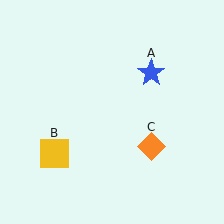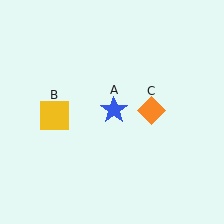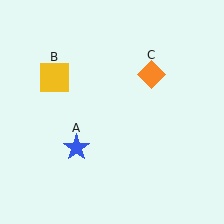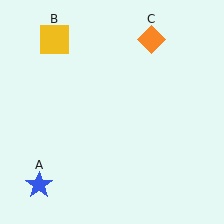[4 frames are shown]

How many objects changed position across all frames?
3 objects changed position: blue star (object A), yellow square (object B), orange diamond (object C).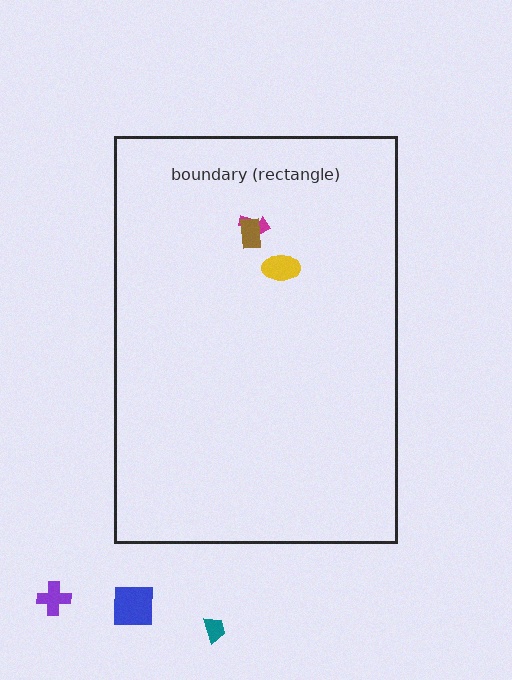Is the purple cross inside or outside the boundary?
Outside.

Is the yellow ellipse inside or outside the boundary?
Inside.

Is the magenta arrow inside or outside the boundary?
Inside.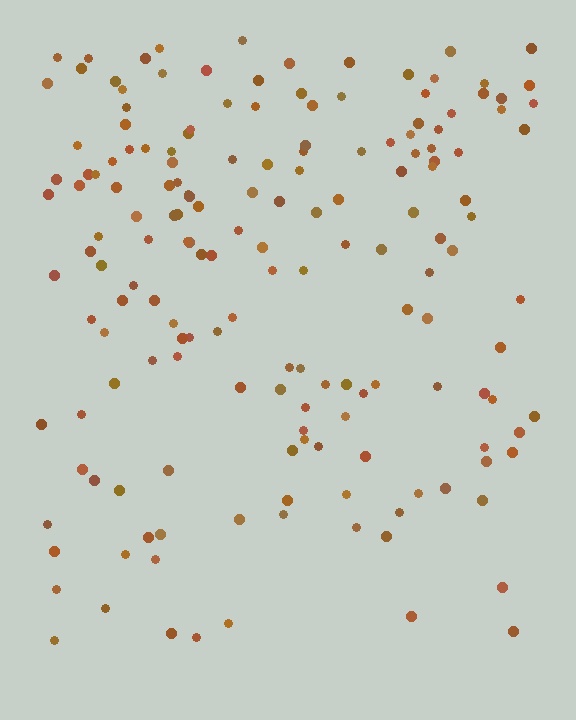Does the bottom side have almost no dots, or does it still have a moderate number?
Still a moderate number, just noticeably fewer than the top.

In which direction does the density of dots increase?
From bottom to top, with the top side densest.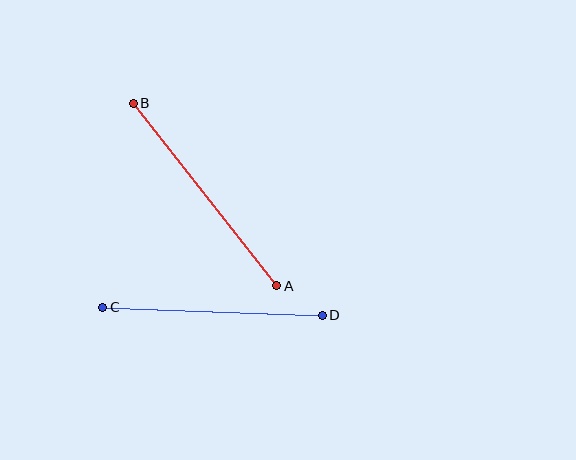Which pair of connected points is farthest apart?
Points A and B are farthest apart.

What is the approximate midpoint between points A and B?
The midpoint is at approximately (205, 194) pixels.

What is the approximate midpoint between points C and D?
The midpoint is at approximately (213, 311) pixels.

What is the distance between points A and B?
The distance is approximately 232 pixels.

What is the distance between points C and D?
The distance is approximately 220 pixels.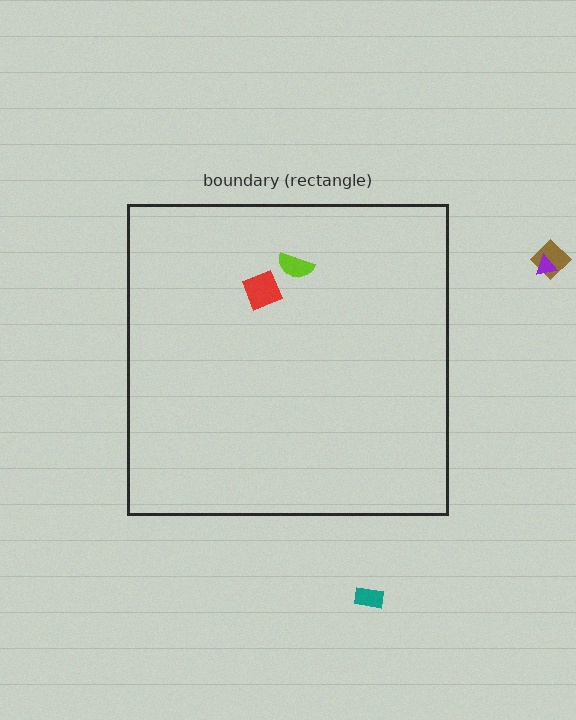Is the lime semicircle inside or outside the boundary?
Inside.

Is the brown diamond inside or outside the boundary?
Outside.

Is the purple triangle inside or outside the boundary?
Outside.